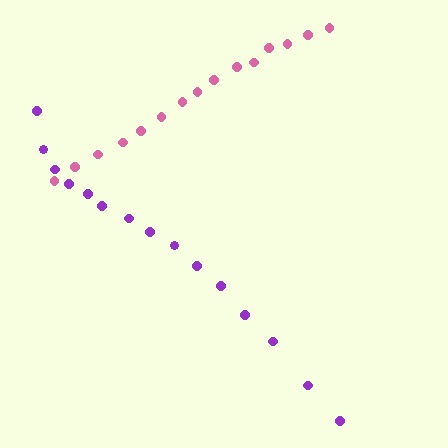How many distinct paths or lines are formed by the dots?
There are 2 distinct paths.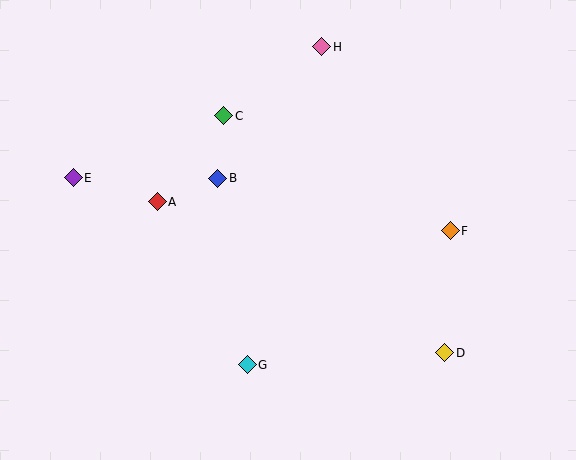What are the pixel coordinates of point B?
Point B is at (218, 178).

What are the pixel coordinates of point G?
Point G is at (247, 365).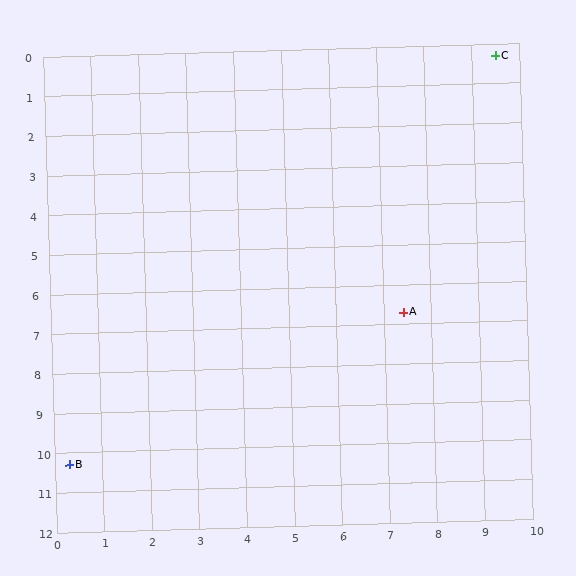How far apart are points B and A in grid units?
Points B and A are about 8.0 grid units apart.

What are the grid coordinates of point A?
Point A is at approximately (7.4, 6.7).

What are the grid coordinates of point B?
Point B is at approximately (0.3, 10.3).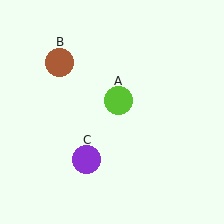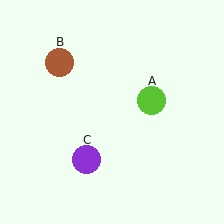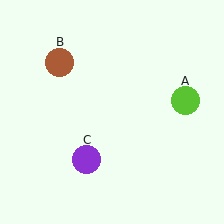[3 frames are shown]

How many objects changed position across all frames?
1 object changed position: lime circle (object A).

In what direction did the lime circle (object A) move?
The lime circle (object A) moved right.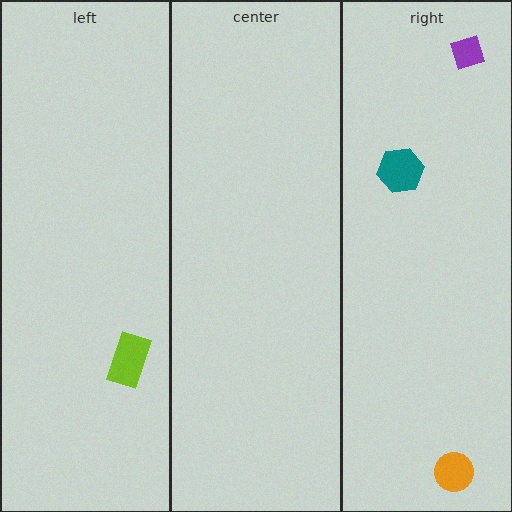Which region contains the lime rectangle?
The left region.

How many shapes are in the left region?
1.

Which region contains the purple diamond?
The right region.